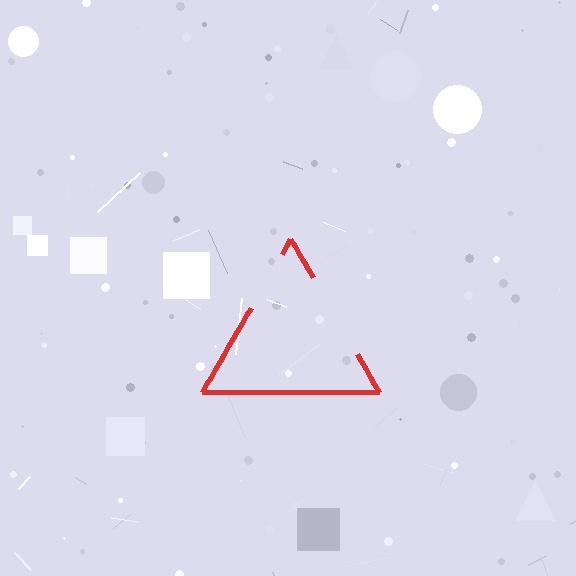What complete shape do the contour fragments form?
The contour fragments form a triangle.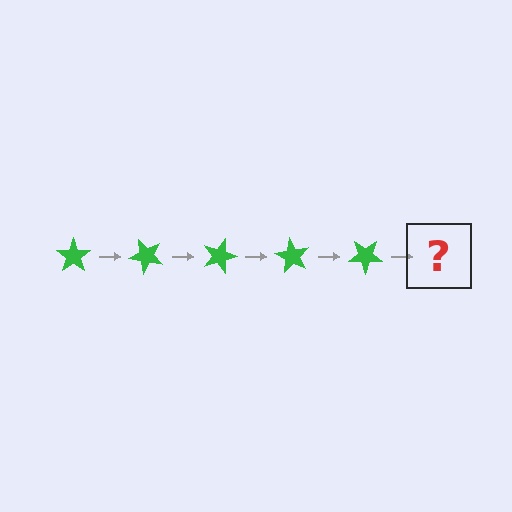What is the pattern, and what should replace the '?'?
The pattern is that the star rotates 45 degrees each step. The '?' should be a green star rotated 225 degrees.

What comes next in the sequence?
The next element should be a green star rotated 225 degrees.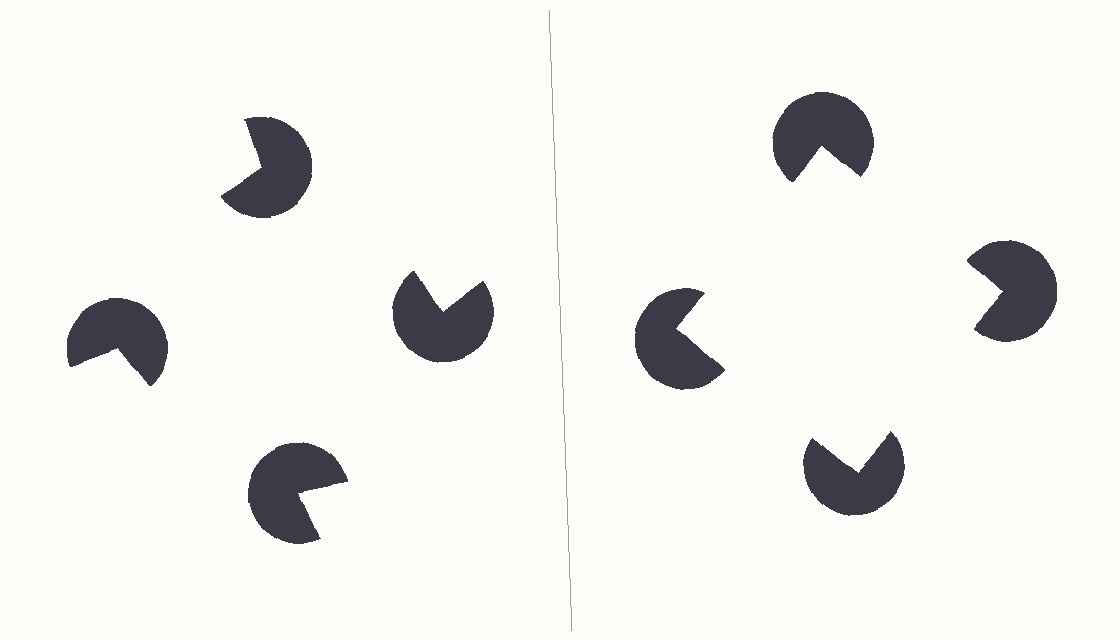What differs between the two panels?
The pac-man discs are positioned identically on both sides; only the wedge orientations differ. On the right they align to a square; on the left they are misaligned.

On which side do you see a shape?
An illusory square appears on the right side. On the left side the wedge cuts are rotated, so no coherent shape forms.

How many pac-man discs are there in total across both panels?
8 — 4 on each side.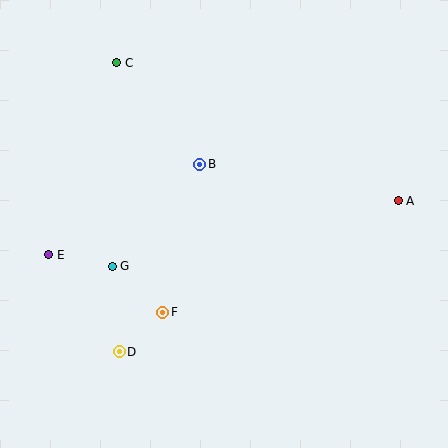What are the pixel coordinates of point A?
Point A is at (398, 201).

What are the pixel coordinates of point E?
Point E is at (49, 255).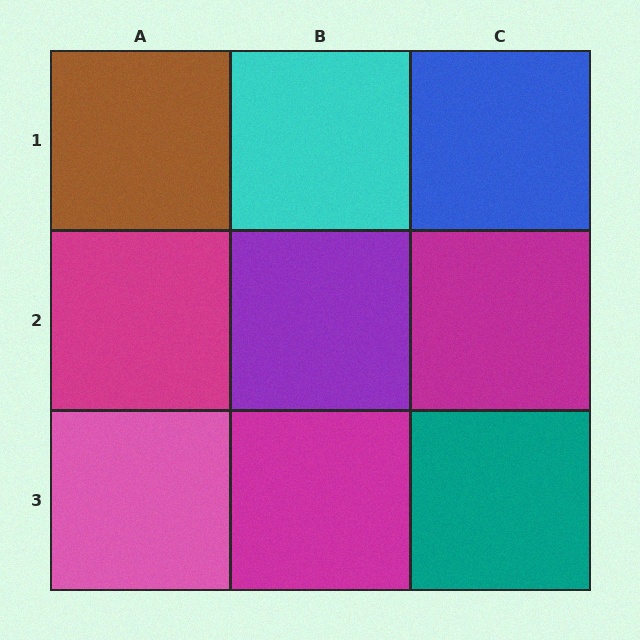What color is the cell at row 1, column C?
Blue.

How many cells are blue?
1 cell is blue.